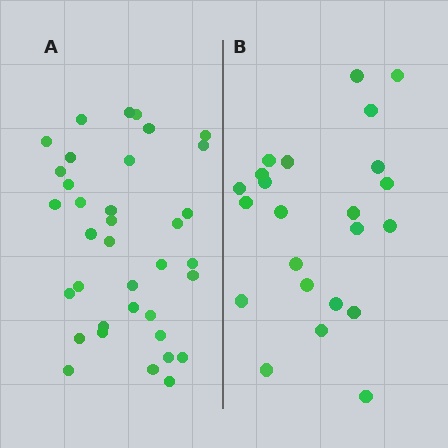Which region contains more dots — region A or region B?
Region A (the left region) has more dots.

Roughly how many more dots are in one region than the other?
Region A has approximately 15 more dots than region B.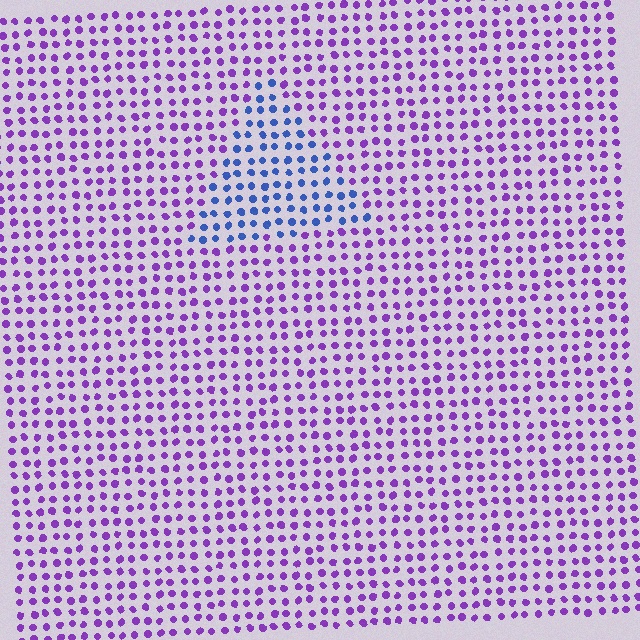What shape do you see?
I see a triangle.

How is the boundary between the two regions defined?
The boundary is defined purely by a slight shift in hue (about 53 degrees). Spacing, size, and orientation are identical on both sides.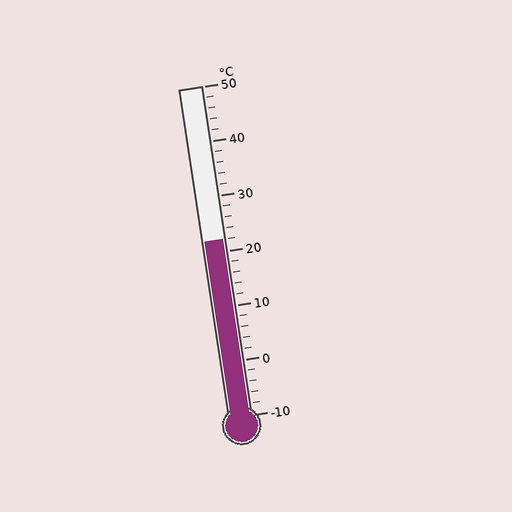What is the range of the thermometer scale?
The thermometer scale ranges from -10°C to 50°C.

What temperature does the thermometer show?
The thermometer shows approximately 22°C.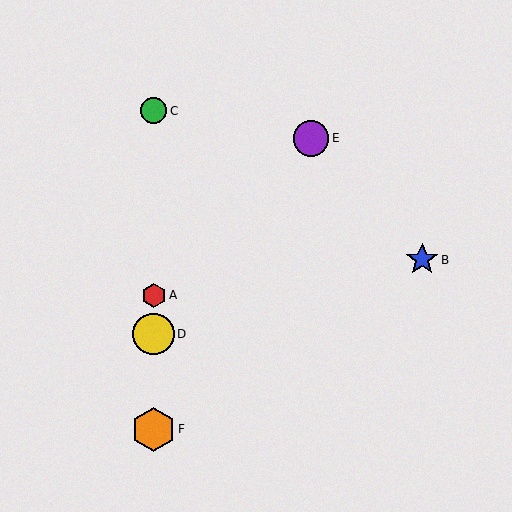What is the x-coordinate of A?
Object A is at x≈154.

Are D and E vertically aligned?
No, D is at x≈154 and E is at x≈311.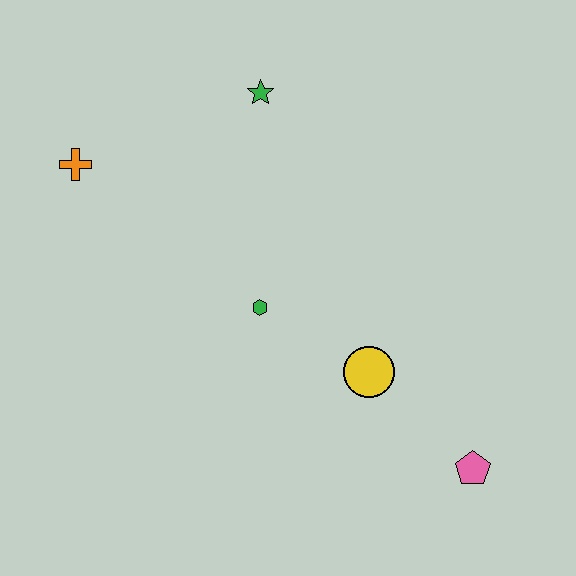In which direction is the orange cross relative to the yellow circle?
The orange cross is to the left of the yellow circle.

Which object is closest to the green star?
The orange cross is closest to the green star.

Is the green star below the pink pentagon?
No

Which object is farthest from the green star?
The pink pentagon is farthest from the green star.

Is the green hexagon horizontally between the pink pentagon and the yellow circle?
No